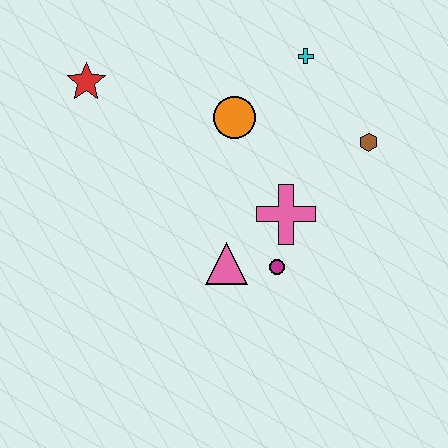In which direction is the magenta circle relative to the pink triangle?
The magenta circle is to the right of the pink triangle.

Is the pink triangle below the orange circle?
Yes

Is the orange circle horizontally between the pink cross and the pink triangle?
Yes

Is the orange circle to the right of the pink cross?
No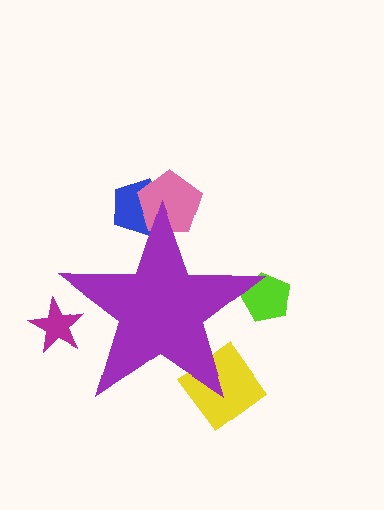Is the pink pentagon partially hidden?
Yes, the pink pentagon is partially hidden behind the purple star.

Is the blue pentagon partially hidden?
Yes, the blue pentagon is partially hidden behind the purple star.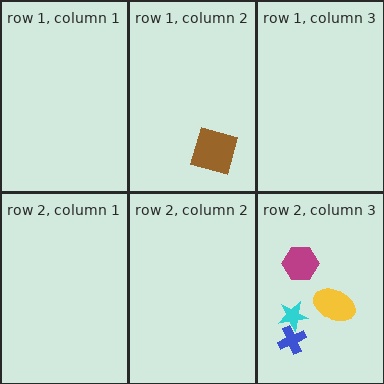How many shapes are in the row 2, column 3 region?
4.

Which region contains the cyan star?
The row 2, column 3 region.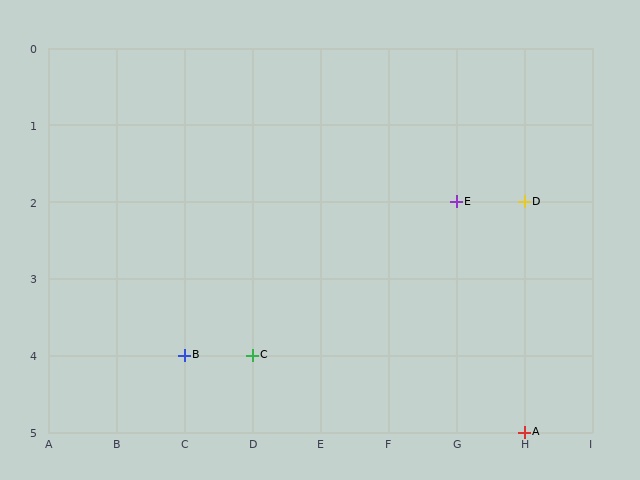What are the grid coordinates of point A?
Point A is at grid coordinates (H, 5).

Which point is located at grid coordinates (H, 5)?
Point A is at (H, 5).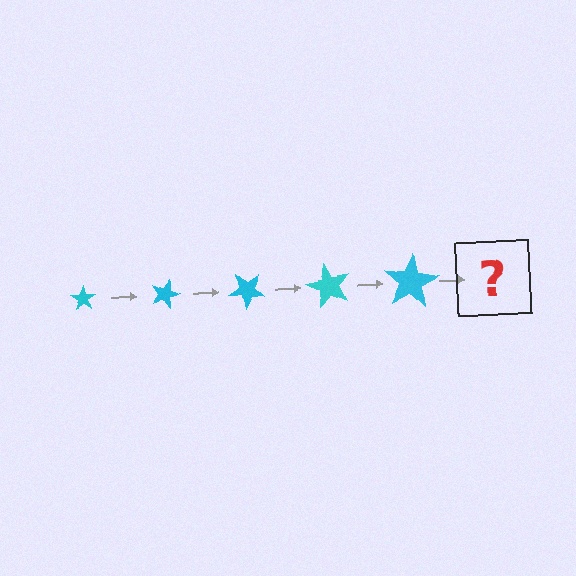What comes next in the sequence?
The next element should be a star, larger than the previous one and rotated 100 degrees from the start.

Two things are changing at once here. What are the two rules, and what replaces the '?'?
The two rules are that the star grows larger each step and it rotates 20 degrees each step. The '?' should be a star, larger than the previous one and rotated 100 degrees from the start.